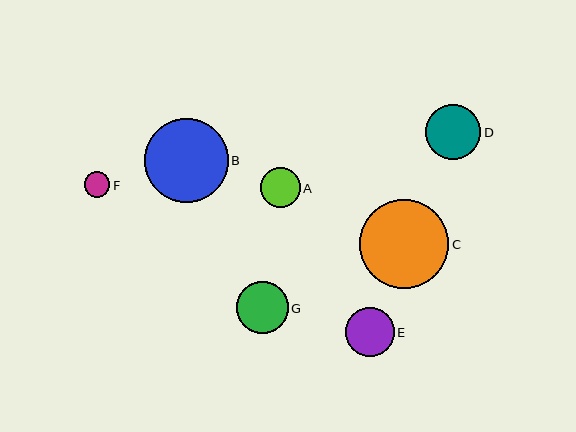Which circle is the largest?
Circle C is the largest with a size of approximately 89 pixels.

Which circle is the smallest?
Circle F is the smallest with a size of approximately 25 pixels.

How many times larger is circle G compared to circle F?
Circle G is approximately 2.0 times the size of circle F.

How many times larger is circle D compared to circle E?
Circle D is approximately 1.1 times the size of circle E.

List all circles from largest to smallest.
From largest to smallest: C, B, D, G, E, A, F.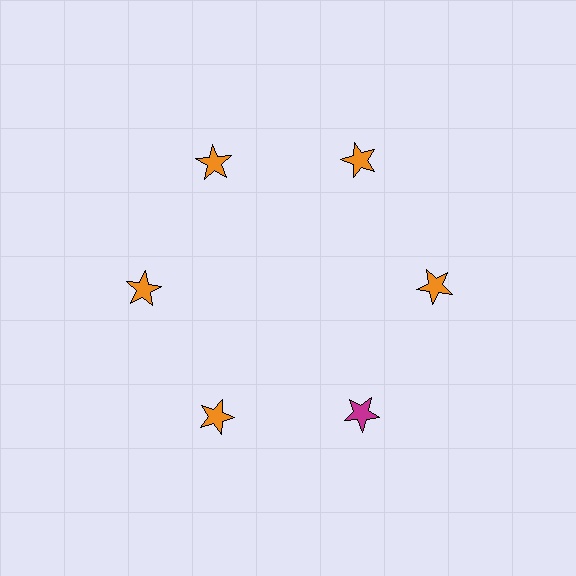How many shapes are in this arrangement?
There are 6 shapes arranged in a ring pattern.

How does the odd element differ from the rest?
It has a different color: magenta instead of orange.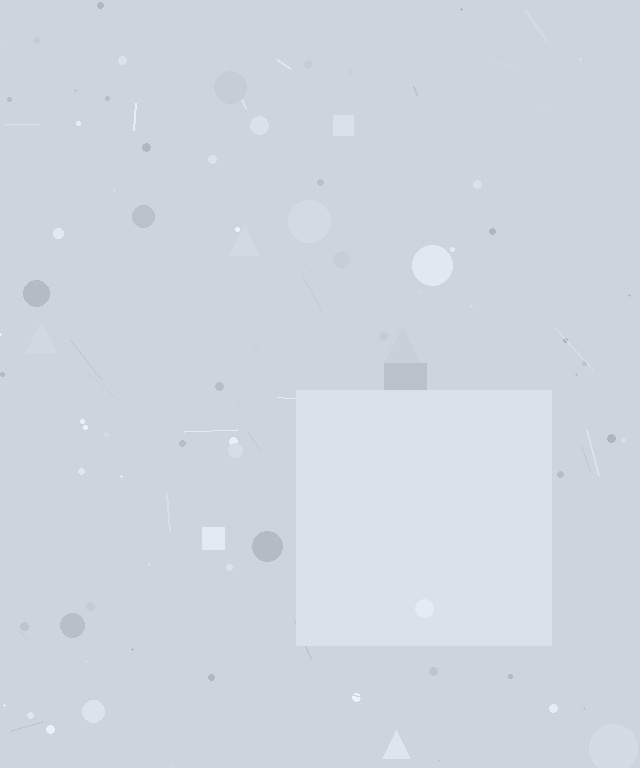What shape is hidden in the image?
A square is hidden in the image.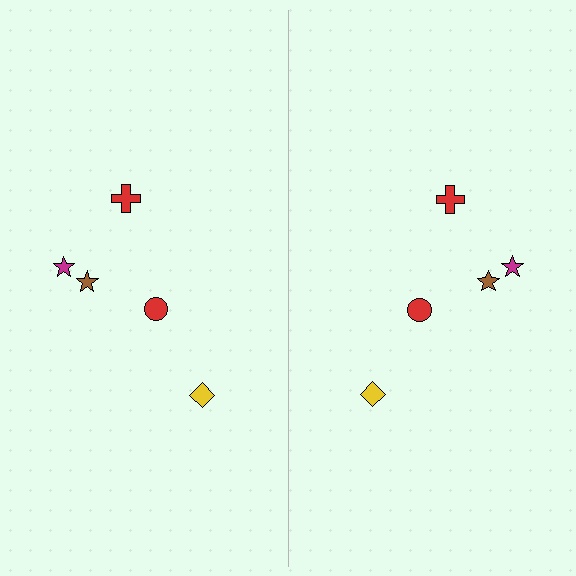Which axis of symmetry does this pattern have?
The pattern has a vertical axis of symmetry running through the center of the image.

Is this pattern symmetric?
Yes, this pattern has bilateral (reflection) symmetry.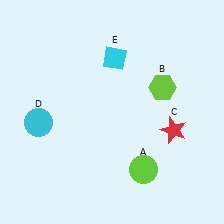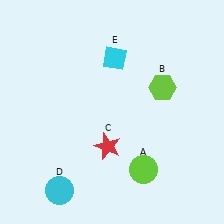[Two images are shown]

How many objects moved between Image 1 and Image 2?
2 objects moved between the two images.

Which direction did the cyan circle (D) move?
The cyan circle (D) moved down.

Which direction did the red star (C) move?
The red star (C) moved left.